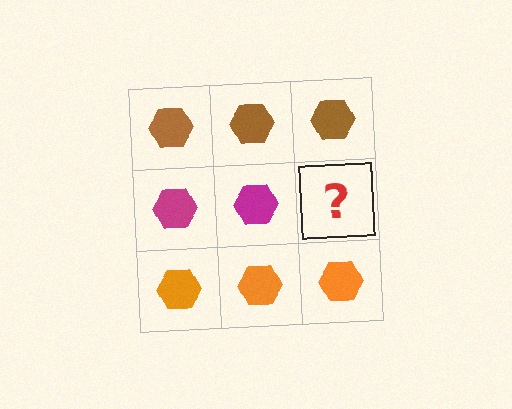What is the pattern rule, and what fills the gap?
The rule is that each row has a consistent color. The gap should be filled with a magenta hexagon.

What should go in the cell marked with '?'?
The missing cell should contain a magenta hexagon.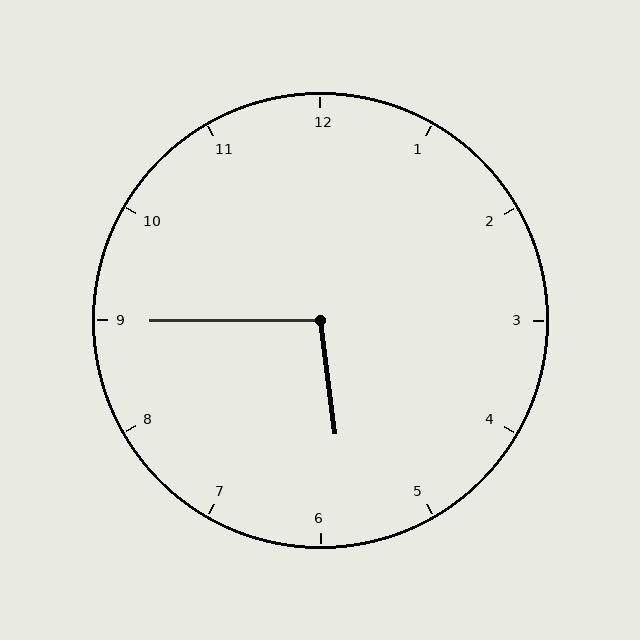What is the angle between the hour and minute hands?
Approximately 98 degrees.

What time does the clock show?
5:45.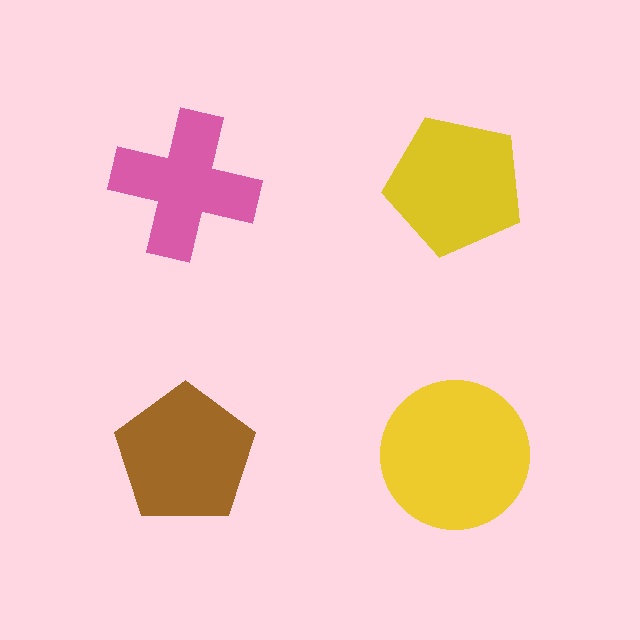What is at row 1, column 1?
A pink cross.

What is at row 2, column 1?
A brown pentagon.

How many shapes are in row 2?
2 shapes.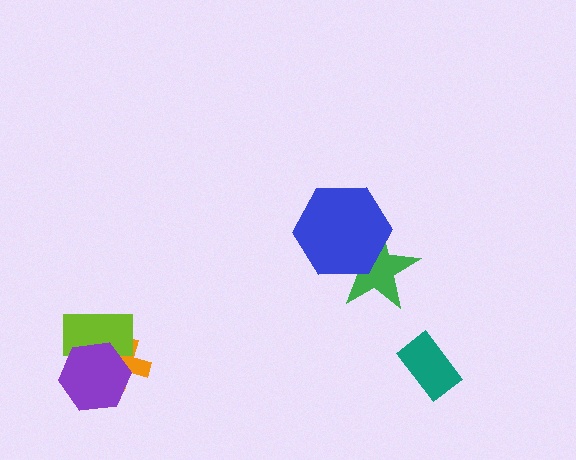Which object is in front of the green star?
The blue hexagon is in front of the green star.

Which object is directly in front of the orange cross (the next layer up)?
The lime rectangle is directly in front of the orange cross.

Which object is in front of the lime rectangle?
The purple hexagon is in front of the lime rectangle.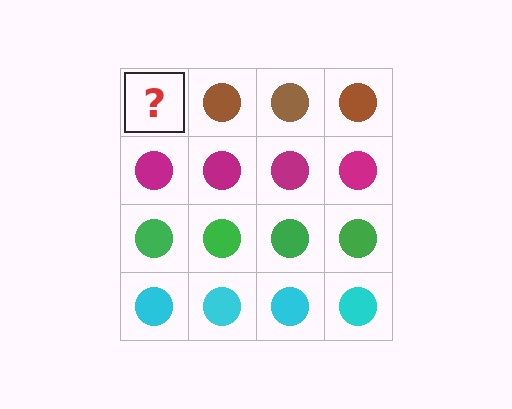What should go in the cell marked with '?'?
The missing cell should contain a brown circle.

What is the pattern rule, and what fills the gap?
The rule is that each row has a consistent color. The gap should be filled with a brown circle.